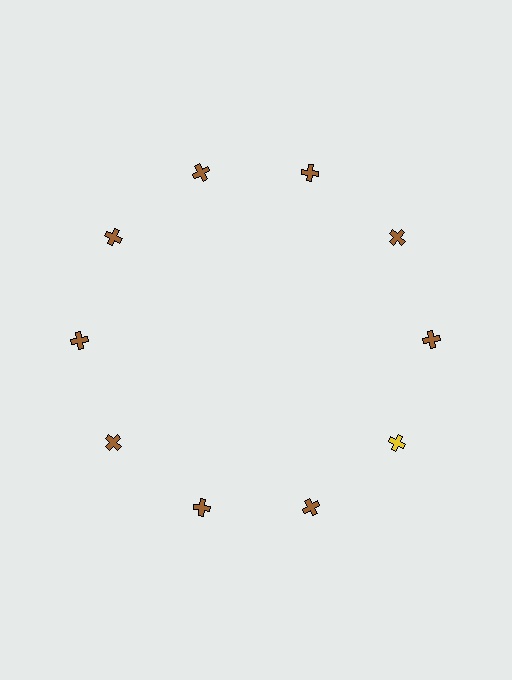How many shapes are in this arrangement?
There are 10 shapes arranged in a ring pattern.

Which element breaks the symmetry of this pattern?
The yellow cross at roughly the 4 o'clock position breaks the symmetry. All other shapes are brown crosses.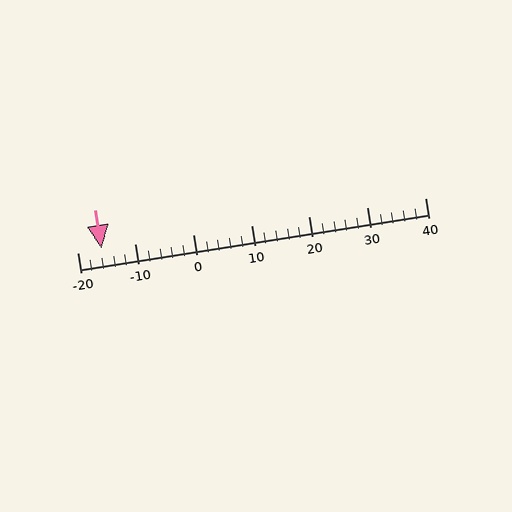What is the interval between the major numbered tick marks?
The major tick marks are spaced 10 units apart.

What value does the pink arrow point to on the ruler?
The pink arrow points to approximately -16.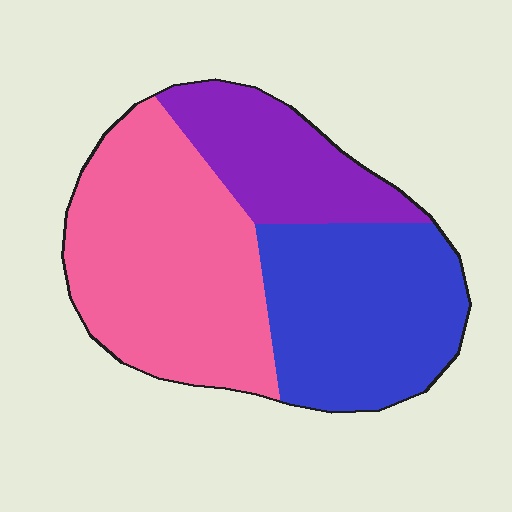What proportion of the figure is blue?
Blue covers around 35% of the figure.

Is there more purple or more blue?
Blue.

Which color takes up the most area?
Pink, at roughly 45%.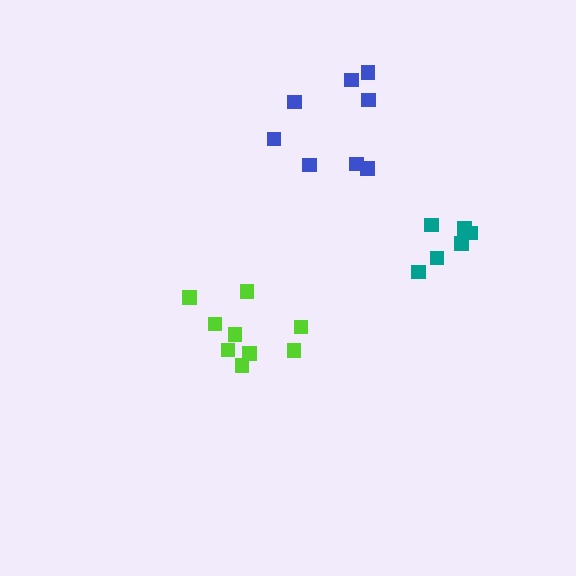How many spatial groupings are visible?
There are 3 spatial groupings.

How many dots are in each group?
Group 1: 9 dots, Group 2: 8 dots, Group 3: 6 dots (23 total).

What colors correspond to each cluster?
The clusters are colored: lime, blue, teal.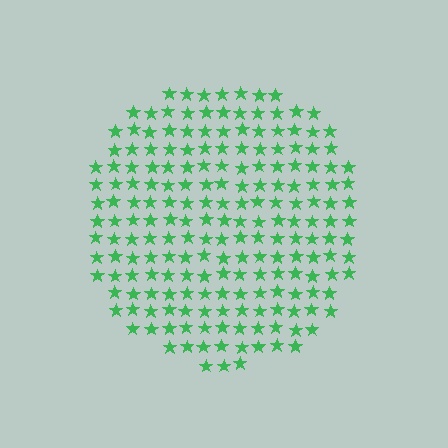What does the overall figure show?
The overall figure shows a circle.